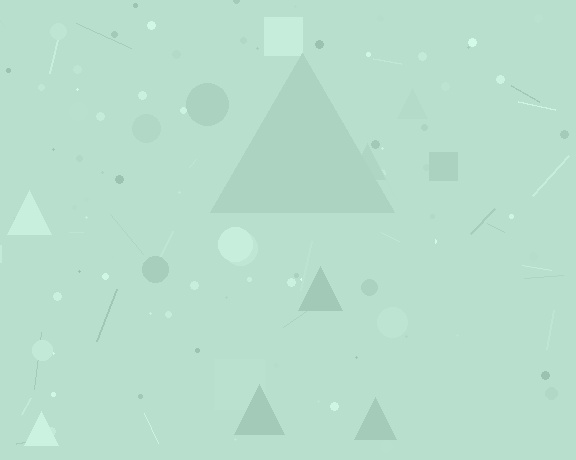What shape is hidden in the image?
A triangle is hidden in the image.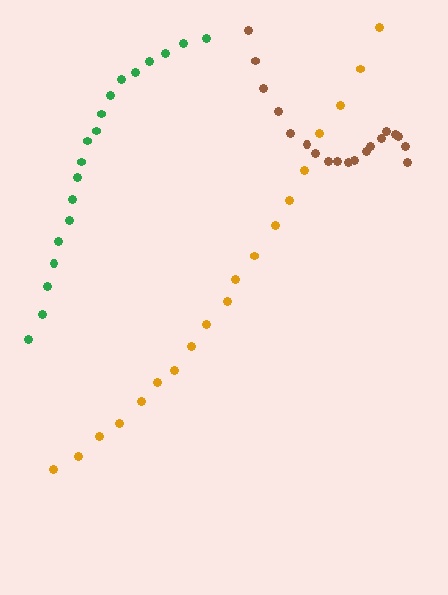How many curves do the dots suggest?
There are 3 distinct paths.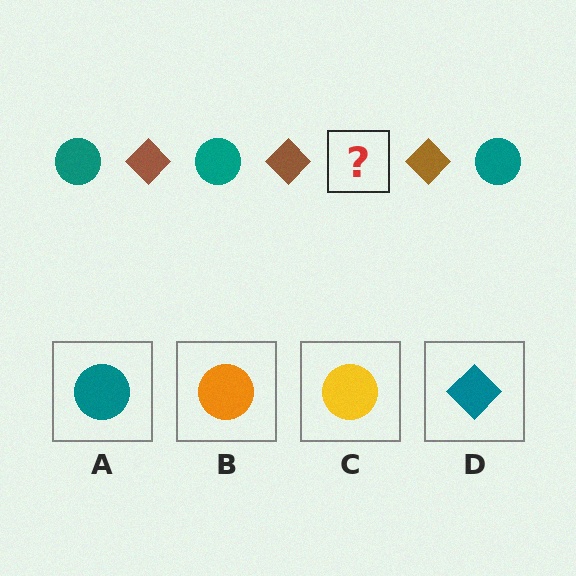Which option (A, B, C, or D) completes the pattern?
A.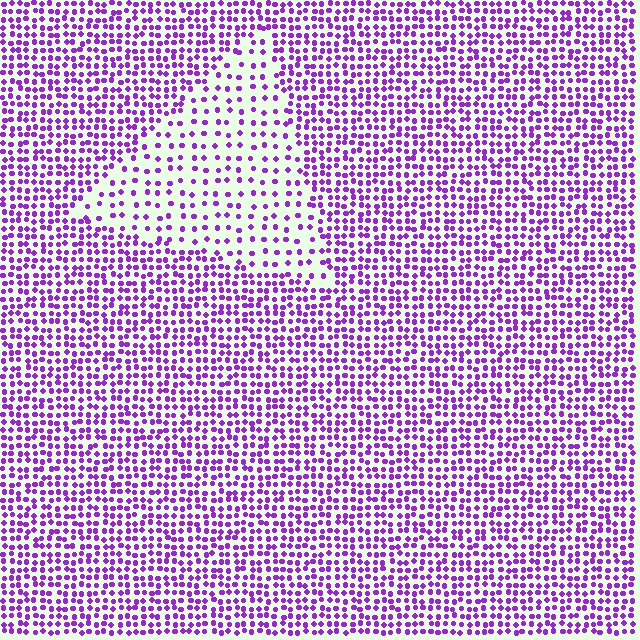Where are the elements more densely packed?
The elements are more densely packed outside the triangle boundary.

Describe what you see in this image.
The image contains small purple elements arranged at two different densities. A triangle-shaped region is visible where the elements are less densely packed than the surrounding area.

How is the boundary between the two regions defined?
The boundary is defined by a change in element density (approximately 2.3x ratio). All elements are the same color, size, and shape.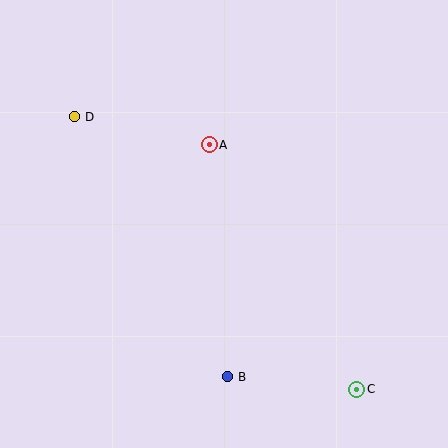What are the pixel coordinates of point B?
Point B is at (228, 377).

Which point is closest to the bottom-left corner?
Point B is closest to the bottom-left corner.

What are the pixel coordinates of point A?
Point A is at (209, 145).